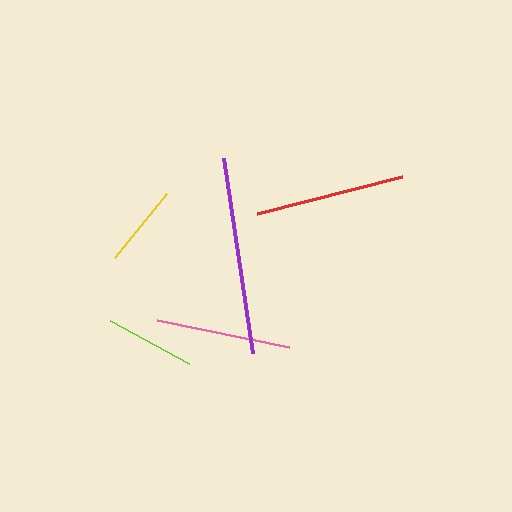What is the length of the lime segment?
The lime segment is approximately 89 pixels long.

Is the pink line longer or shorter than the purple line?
The purple line is longer than the pink line.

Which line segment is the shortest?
The yellow line is the shortest at approximately 83 pixels.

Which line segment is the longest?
The purple line is the longest at approximately 197 pixels.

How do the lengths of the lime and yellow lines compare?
The lime and yellow lines are approximately the same length.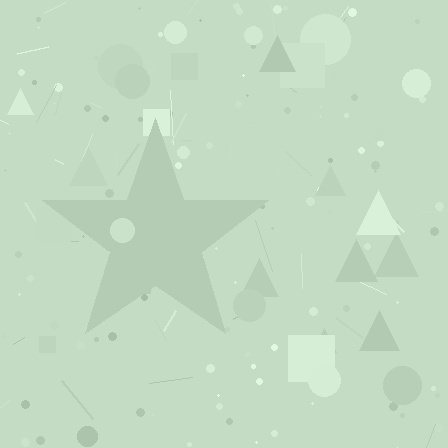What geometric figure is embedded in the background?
A star is embedded in the background.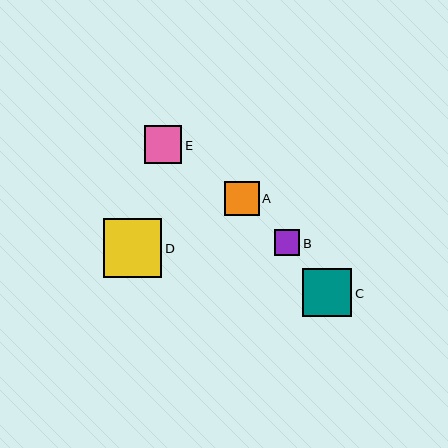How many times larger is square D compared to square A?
Square D is approximately 1.7 times the size of square A.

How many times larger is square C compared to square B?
Square C is approximately 1.9 times the size of square B.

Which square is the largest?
Square D is the largest with a size of approximately 59 pixels.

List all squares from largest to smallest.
From largest to smallest: D, C, E, A, B.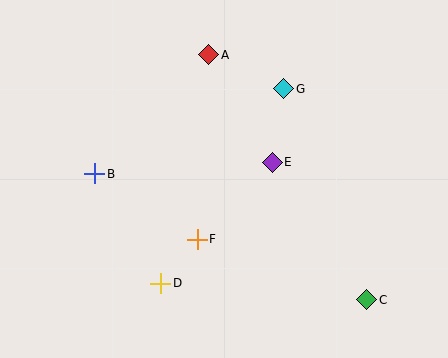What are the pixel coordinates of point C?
Point C is at (367, 300).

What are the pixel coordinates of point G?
Point G is at (284, 89).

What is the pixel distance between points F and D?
The distance between F and D is 57 pixels.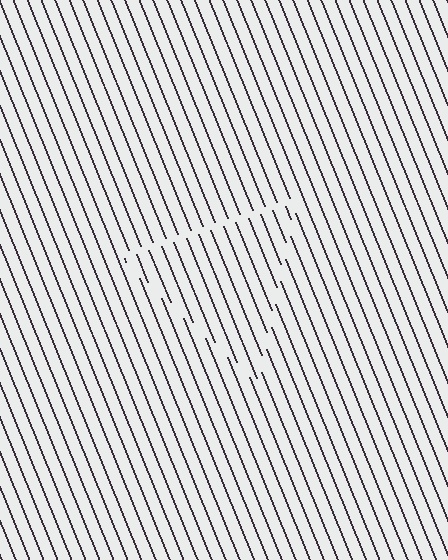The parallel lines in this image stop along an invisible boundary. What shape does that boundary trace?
An illusory triangle. The interior of the shape contains the same grating, shifted by half a period — the contour is defined by the phase discontinuity where line-ends from the inner and outer gratings abut.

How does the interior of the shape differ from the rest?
The interior of the shape contains the same grating, shifted by half a period — the contour is defined by the phase discontinuity where line-ends from the inner and outer gratings abut.